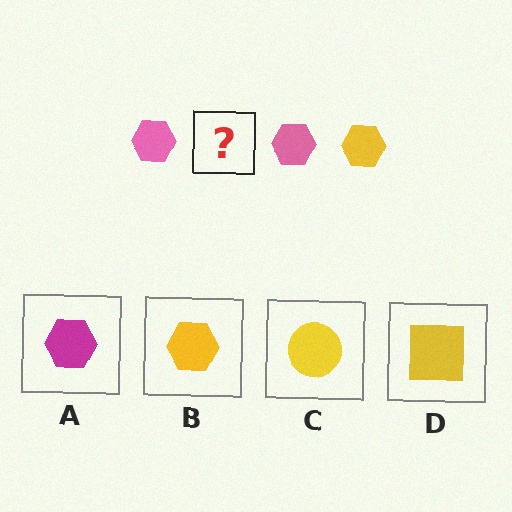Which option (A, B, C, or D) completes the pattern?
B.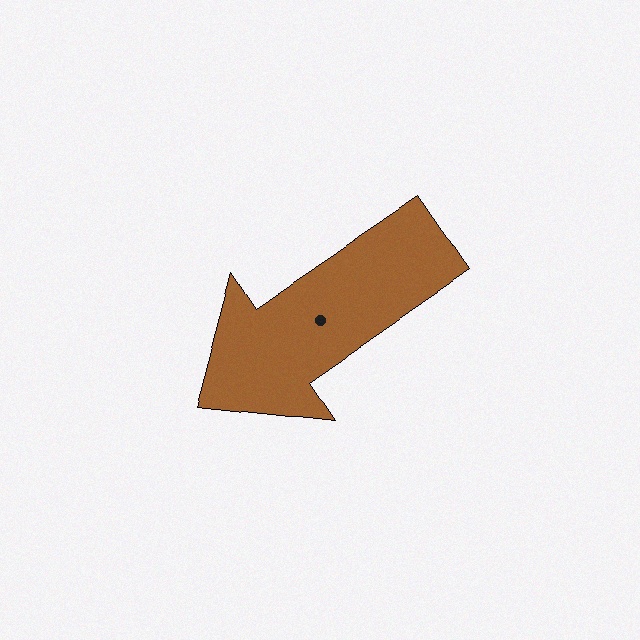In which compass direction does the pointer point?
Southwest.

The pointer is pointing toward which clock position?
Roughly 8 o'clock.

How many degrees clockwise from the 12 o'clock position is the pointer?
Approximately 236 degrees.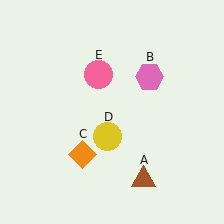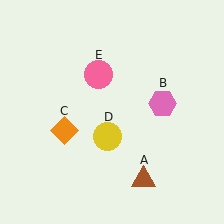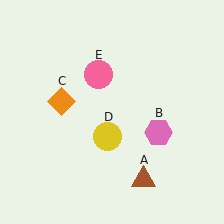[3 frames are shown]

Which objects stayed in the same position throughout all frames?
Brown triangle (object A) and yellow circle (object D) and pink circle (object E) remained stationary.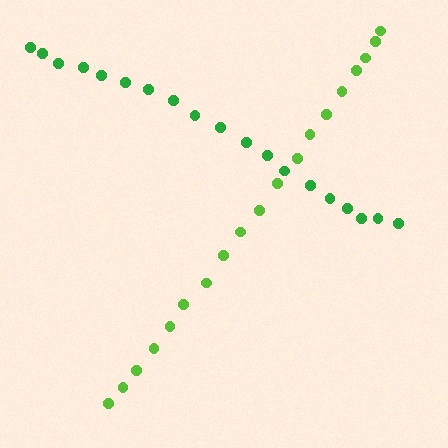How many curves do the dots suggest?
There are 2 distinct paths.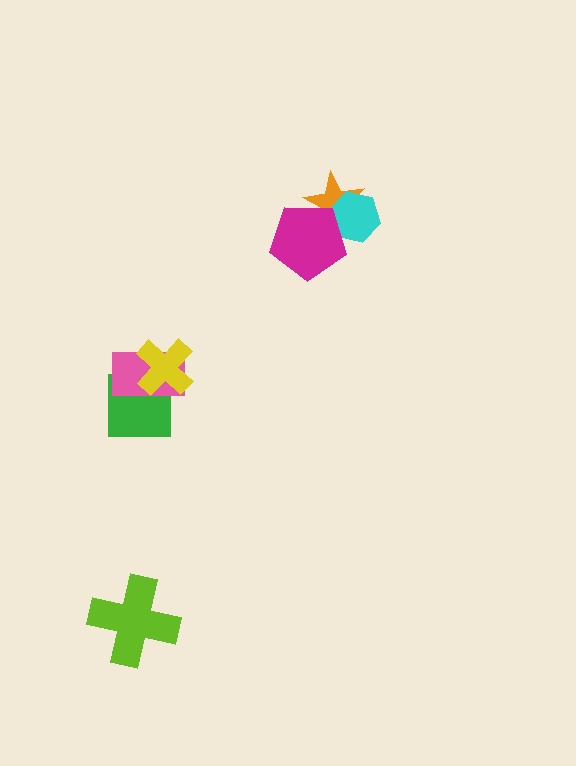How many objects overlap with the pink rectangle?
2 objects overlap with the pink rectangle.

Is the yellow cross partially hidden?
No, no other shape covers it.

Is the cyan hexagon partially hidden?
Yes, it is partially covered by another shape.